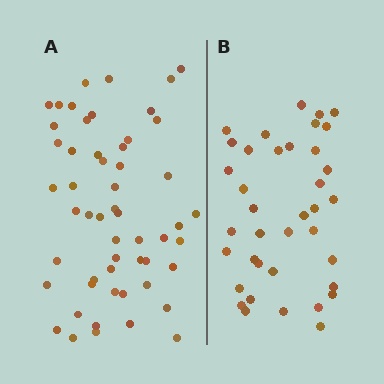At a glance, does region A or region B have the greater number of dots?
Region A (the left region) has more dots.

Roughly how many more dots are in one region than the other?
Region A has approximately 15 more dots than region B.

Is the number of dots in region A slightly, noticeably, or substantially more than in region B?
Region A has noticeably more, but not dramatically so. The ratio is roughly 1.4 to 1.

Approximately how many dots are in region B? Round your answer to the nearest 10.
About 40 dots. (The exact count is 38, which rounds to 40.)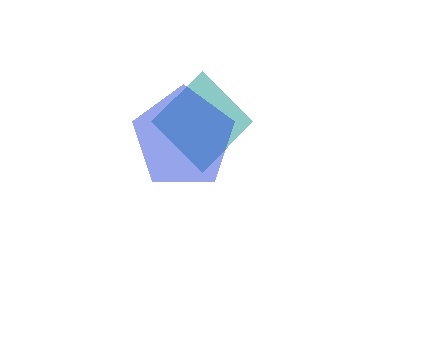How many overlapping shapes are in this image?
There are 2 overlapping shapes in the image.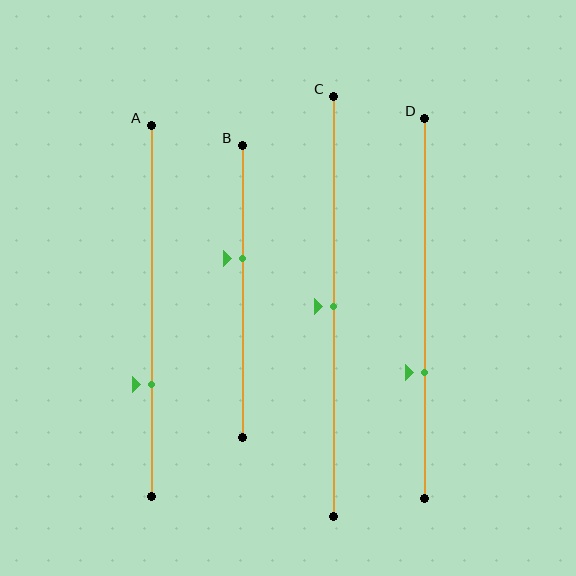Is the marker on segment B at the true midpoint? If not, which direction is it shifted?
No, the marker on segment B is shifted upward by about 11% of the segment length.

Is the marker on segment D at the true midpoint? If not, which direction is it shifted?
No, the marker on segment D is shifted downward by about 17% of the segment length.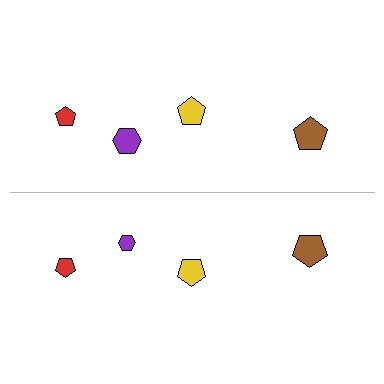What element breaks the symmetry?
The purple hexagon on the bottom side has a different size than its mirror counterpart.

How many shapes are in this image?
There are 8 shapes in this image.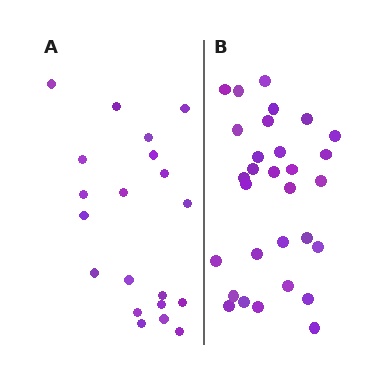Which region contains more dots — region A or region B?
Region B (the right region) has more dots.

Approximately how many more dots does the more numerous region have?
Region B has roughly 10 or so more dots than region A.